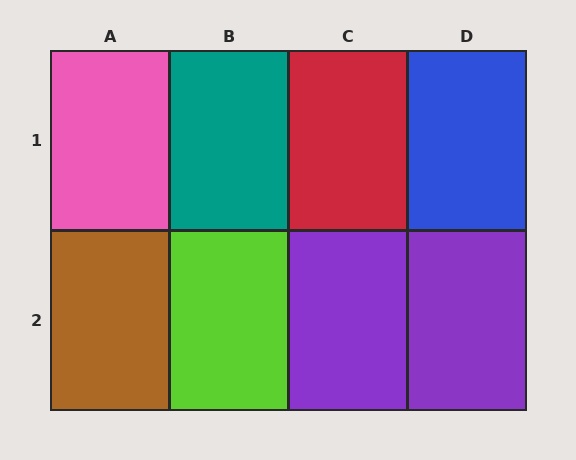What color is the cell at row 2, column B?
Lime.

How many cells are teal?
1 cell is teal.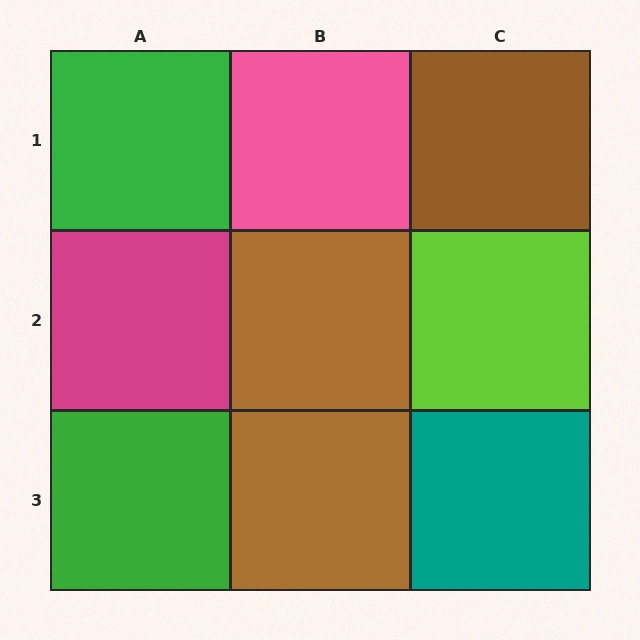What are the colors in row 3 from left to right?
Green, brown, teal.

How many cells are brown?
3 cells are brown.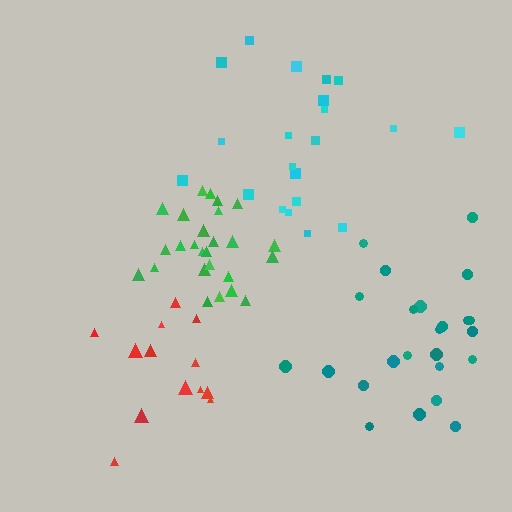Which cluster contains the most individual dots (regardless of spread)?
Green (27).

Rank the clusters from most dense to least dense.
green, teal, red, cyan.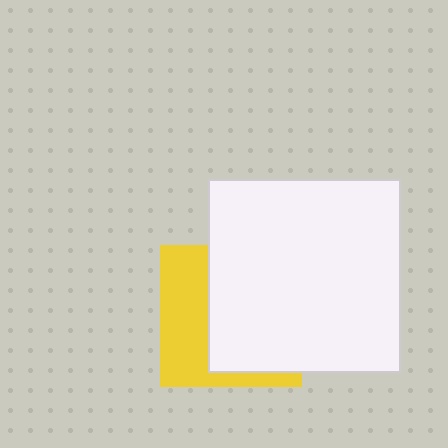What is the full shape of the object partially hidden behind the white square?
The partially hidden object is a yellow square.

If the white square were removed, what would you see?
You would see the complete yellow square.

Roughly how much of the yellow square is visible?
A small part of it is visible (roughly 40%).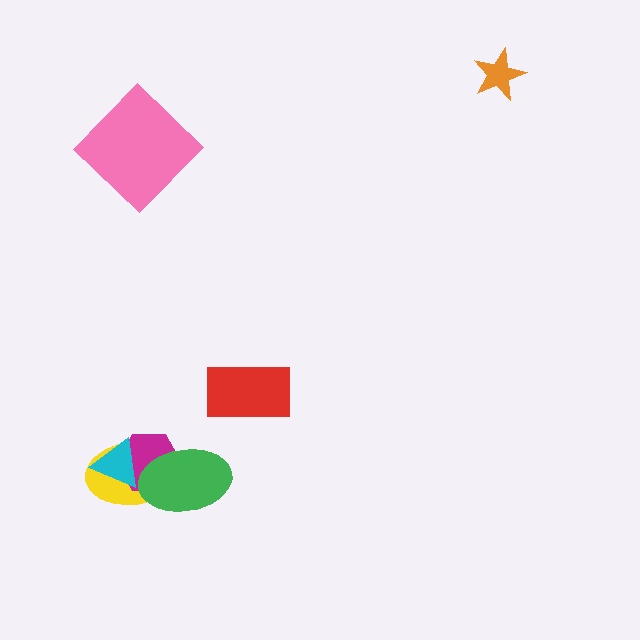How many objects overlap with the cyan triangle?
2 objects overlap with the cyan triangle.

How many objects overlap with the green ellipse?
2 objects overlap with the green ellipse.